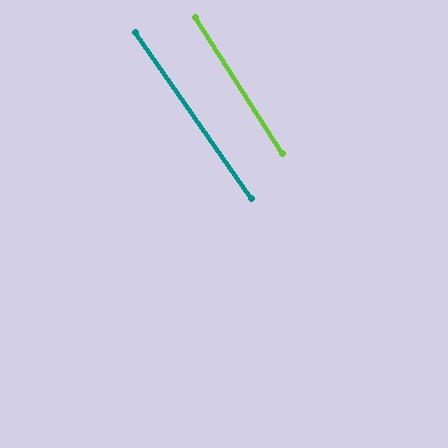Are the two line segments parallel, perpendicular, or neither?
Parallel — their directions differ by only 1.9°.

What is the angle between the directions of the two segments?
Approximately 2 degrees.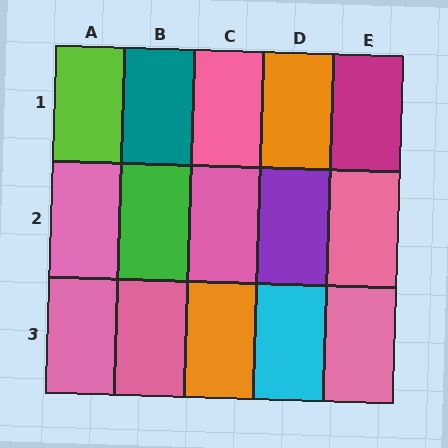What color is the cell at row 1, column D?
Orange.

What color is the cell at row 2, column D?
Purple.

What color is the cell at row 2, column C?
Pink.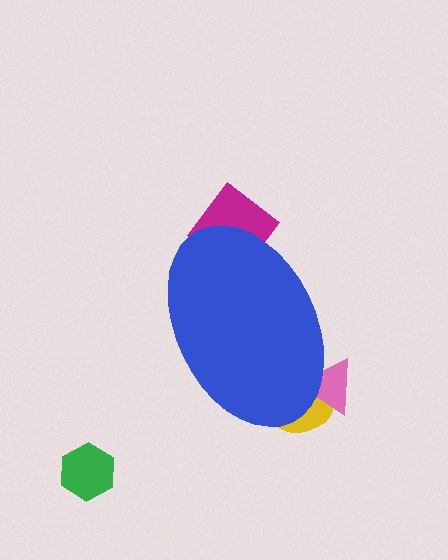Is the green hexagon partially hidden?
No, the green hexagon is fully visible.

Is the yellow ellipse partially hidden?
Yes, the yellow ellipse is partially hidden behind the blue ellipse.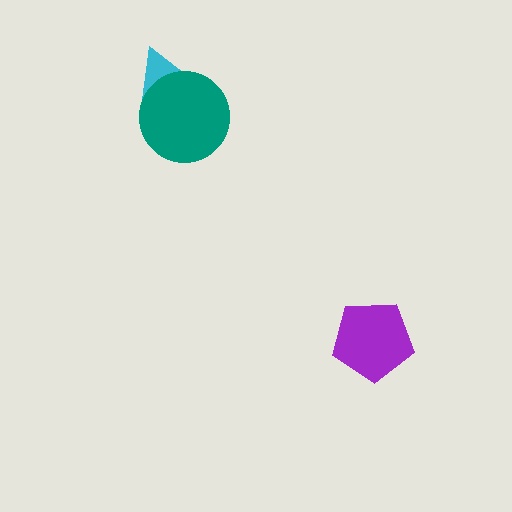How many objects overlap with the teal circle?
1 object overlaps with the teal circle.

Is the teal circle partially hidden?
No, no other shape covers it.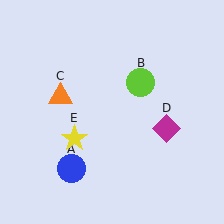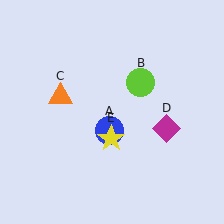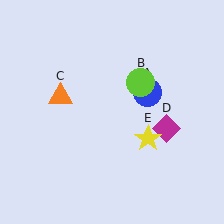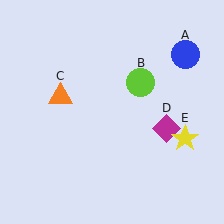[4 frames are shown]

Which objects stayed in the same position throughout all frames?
Lime circle (object B) and orange triangle (object C) and magenta diamond (object D) remained stationary.